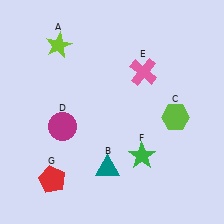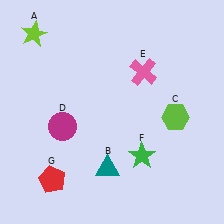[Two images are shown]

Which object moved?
The lime star (A) moved left.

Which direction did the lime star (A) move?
The lime star (A) moved left.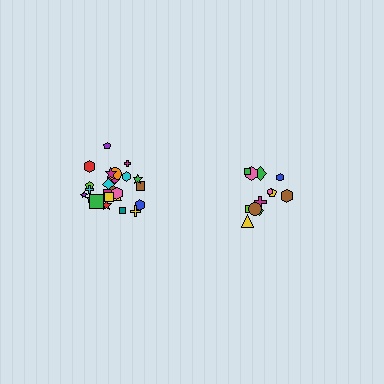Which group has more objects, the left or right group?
The left group.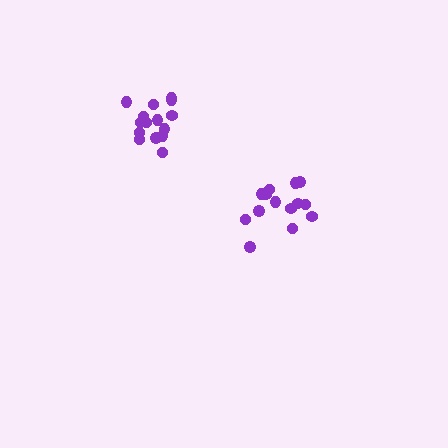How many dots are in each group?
Group 1: 14 dots, Group 2: 15 dots (29 total).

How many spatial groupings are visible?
There are 2 spatial groupings.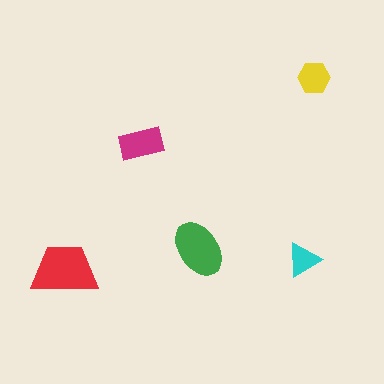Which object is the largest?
The red trapezoid.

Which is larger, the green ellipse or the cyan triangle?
The green ellipse.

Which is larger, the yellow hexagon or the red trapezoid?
The red trapezoid.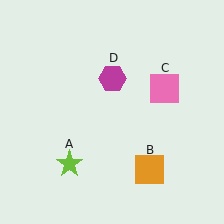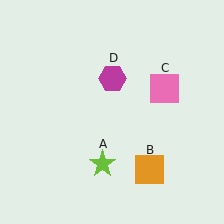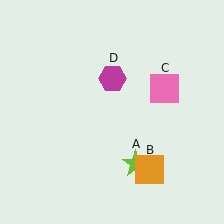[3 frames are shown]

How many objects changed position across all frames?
1 object changed position: lime star (object A).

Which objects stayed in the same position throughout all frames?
Orange square (object B) and pink square (object C) and magenta hexagon (object D) remained stationary.